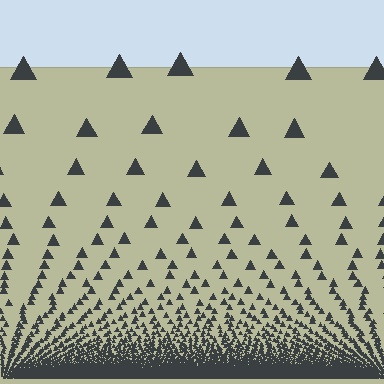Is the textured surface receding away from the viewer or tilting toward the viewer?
The surface appears to tilt toward the viewer. Texture elements get larger and sparser toward the top.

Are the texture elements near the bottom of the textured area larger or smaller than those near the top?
Smaller. The gradient is inverted — elements near the bottom are smaller and denser.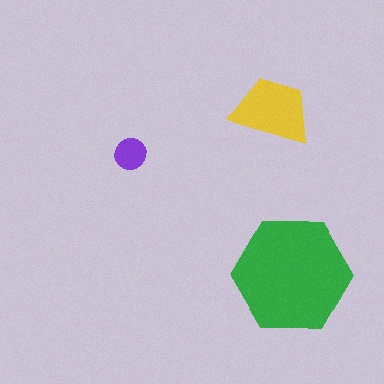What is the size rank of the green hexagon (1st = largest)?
1st.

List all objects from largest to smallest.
The green hexagon, the yellow trapezoid, the purple circle.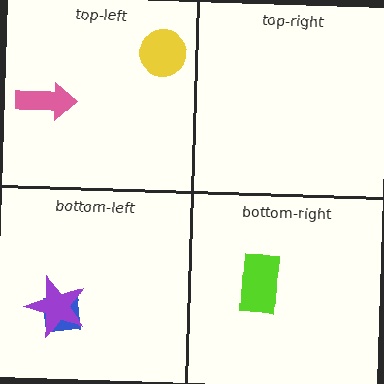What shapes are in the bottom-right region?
The lime rectangle.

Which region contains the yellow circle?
The top-left region.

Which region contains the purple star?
The bottom-left region.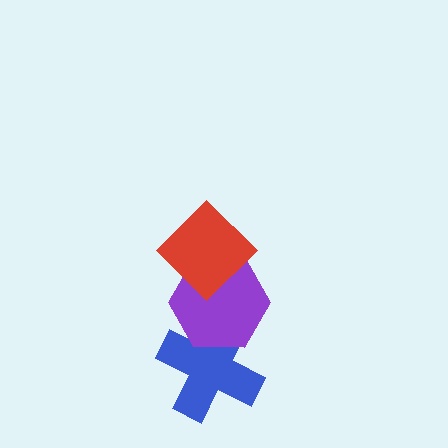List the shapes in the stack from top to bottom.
From top to bottom: the red diamond, the purple hexagon, the blue cross.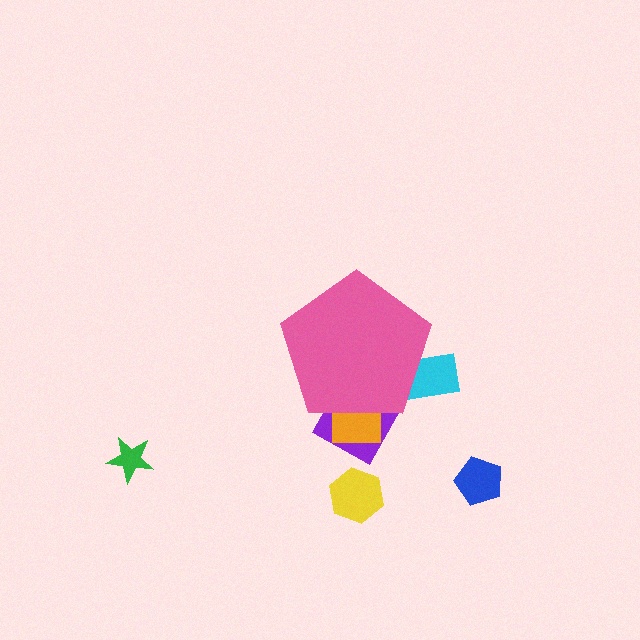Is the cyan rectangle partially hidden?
Yes, the cyan rectangle is partially hidden behind the pink pentagon.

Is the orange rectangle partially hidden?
Yes, the orange rectangle is partially hidden behind the pink pentagon.